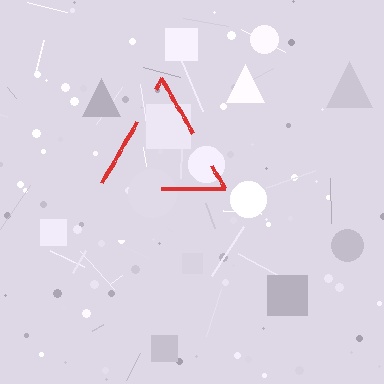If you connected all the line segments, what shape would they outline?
They would outline a triangle.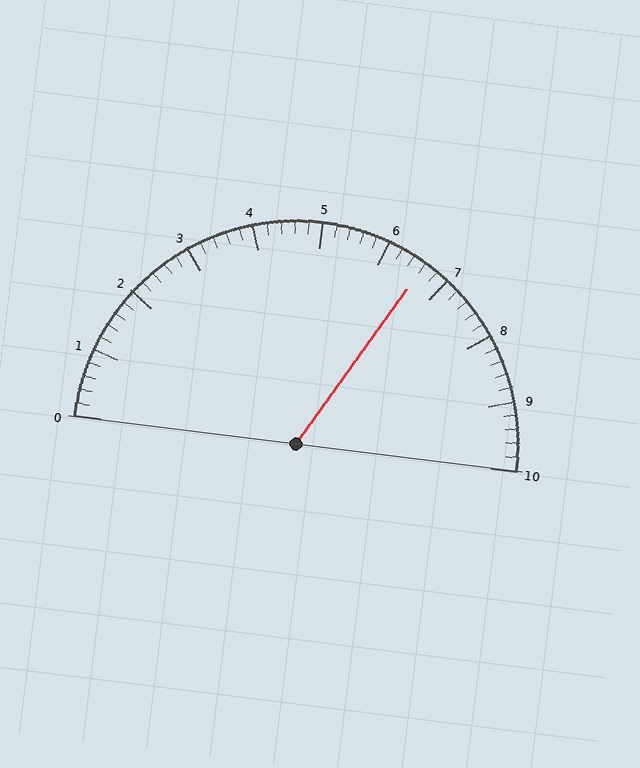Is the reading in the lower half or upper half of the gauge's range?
The reading is in the upper half of the range (0 to 10).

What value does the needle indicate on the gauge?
The needle indicates approximately 6.6.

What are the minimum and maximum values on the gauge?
The gauge ranges from 0 to 10.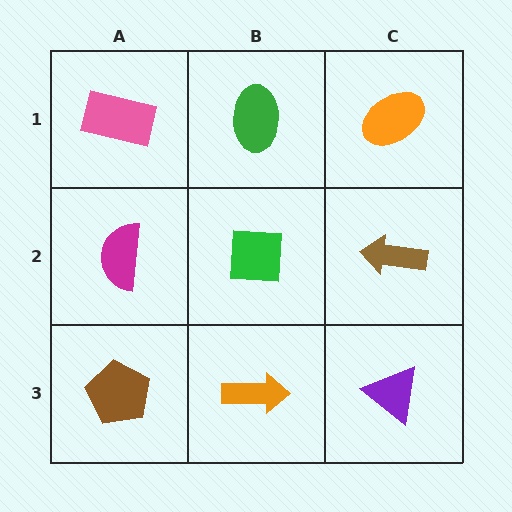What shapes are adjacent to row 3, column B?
A green square (row 2, column B), a brown pentagon (row 3, column A), a purple triangle (row 3, column C).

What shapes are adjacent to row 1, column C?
A brown arrow (row 2, column C), a green ellipse (row 1, column B).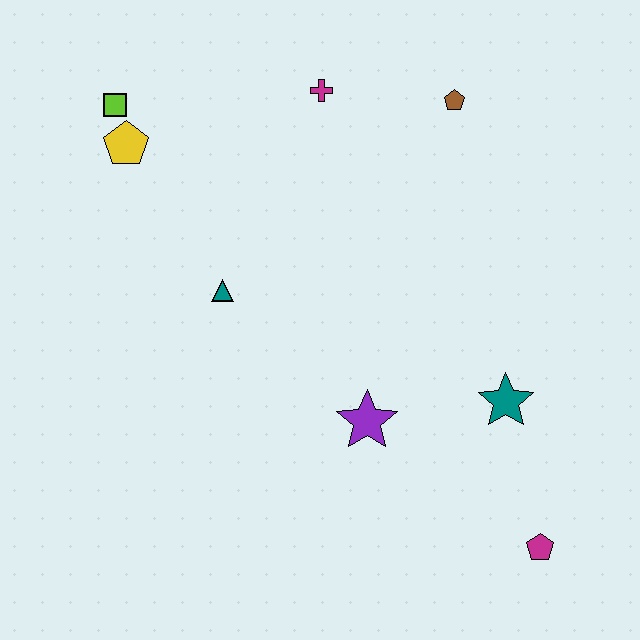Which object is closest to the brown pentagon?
The magenta cross is closest to the brown pentagon.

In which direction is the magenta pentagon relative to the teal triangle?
The magenta pentagon is to the right of the teal triangle.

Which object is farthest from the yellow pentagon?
The magenta pentagon is farthest from the yellow pentagon.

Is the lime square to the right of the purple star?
No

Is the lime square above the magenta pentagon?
Yes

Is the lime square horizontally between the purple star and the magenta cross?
No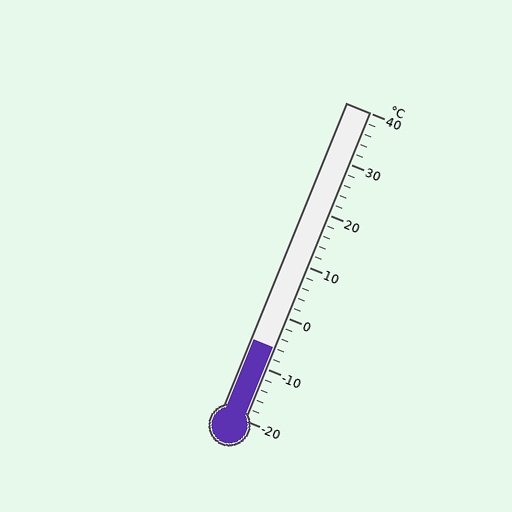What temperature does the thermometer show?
The thermometer shows approximately -6°C.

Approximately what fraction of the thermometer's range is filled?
The thermometer is filled to approximately 25% of its range.